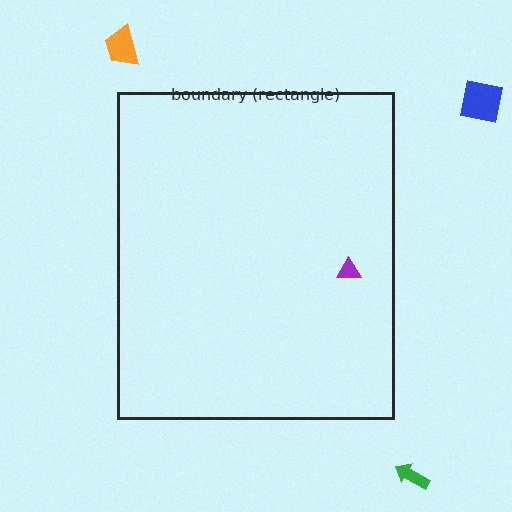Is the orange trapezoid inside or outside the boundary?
Outside.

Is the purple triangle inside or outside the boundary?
Inside.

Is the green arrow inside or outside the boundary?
Outside.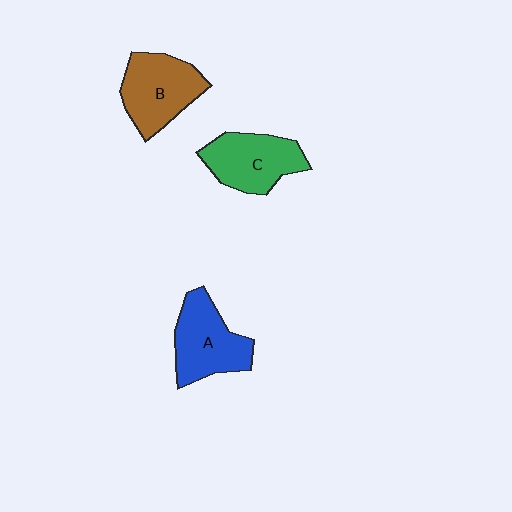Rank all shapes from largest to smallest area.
From largest to smallest: B (brown), A (blue), C (green).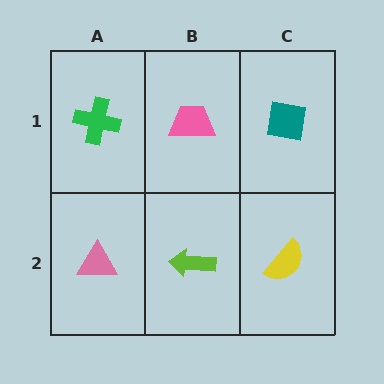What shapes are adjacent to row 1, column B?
A lime arrow (row 2, column B), a green cross (row 1, column A), a teal square (row 1, column C).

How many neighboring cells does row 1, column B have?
3.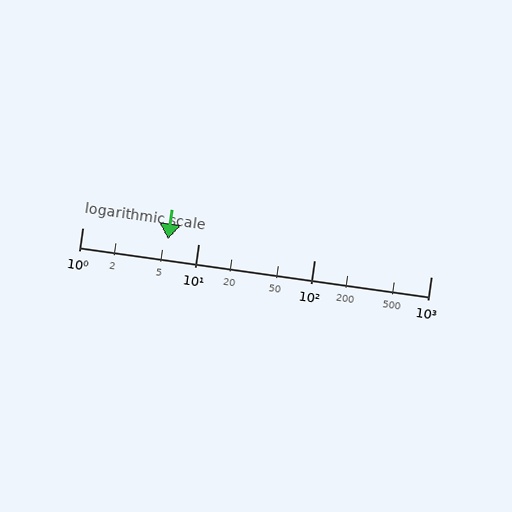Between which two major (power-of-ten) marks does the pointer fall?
The pointer is between 1 and 10.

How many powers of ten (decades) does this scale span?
The scale spans 3 decades, from 1 to 1000.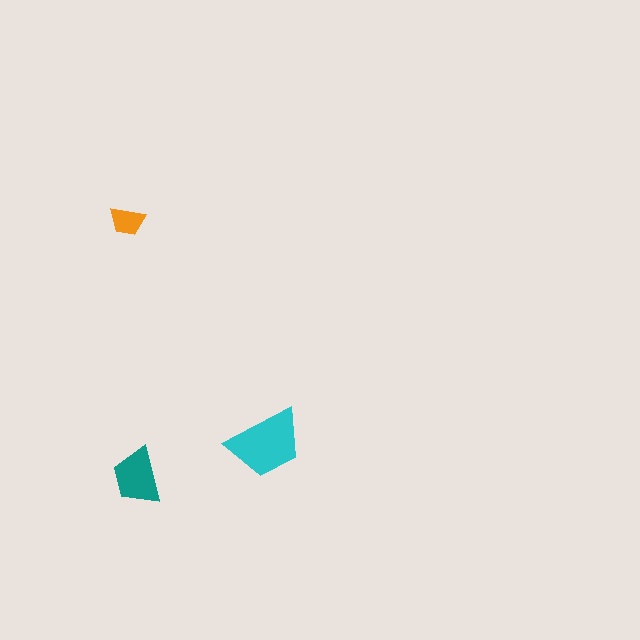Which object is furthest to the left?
The orange trapezoid is leftmost.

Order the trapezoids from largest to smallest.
the cyan one, the teal one, the orange one.